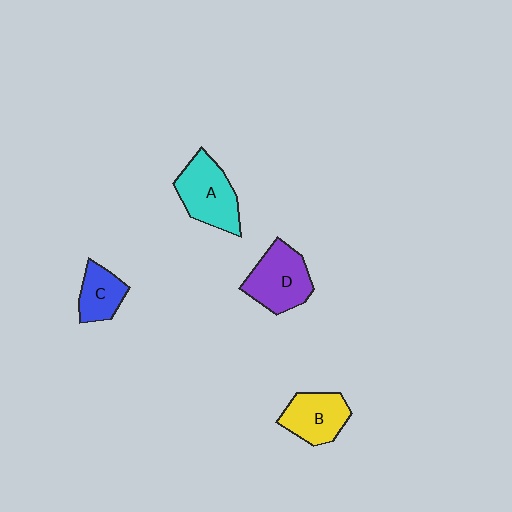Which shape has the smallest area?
Shape C (blue).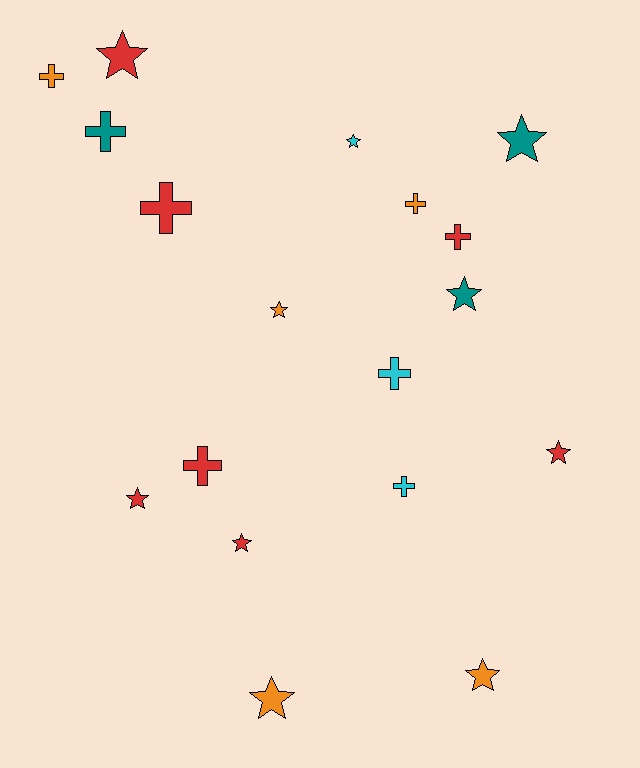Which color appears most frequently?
Red, with 7 objects.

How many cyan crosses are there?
There are 2 cyan crosses.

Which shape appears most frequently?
Star, with 10 objects.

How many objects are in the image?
There are 18 objects.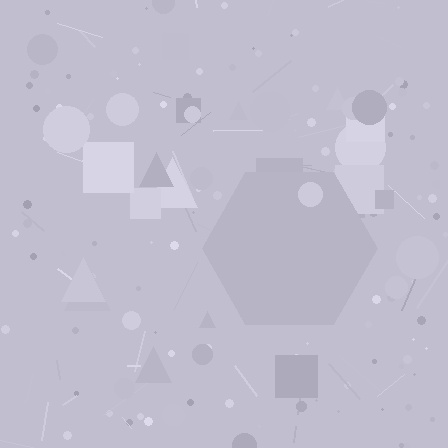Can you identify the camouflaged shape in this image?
The camouflaged shape is a hexagon.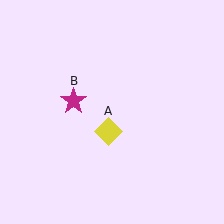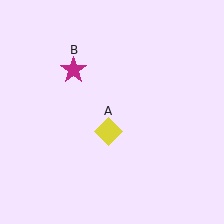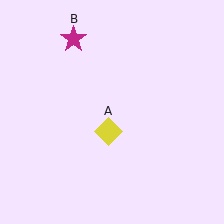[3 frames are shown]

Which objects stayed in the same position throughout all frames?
Yellow diamond (object A) remained stationary.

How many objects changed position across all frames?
1 object changed position: magenta star (object B).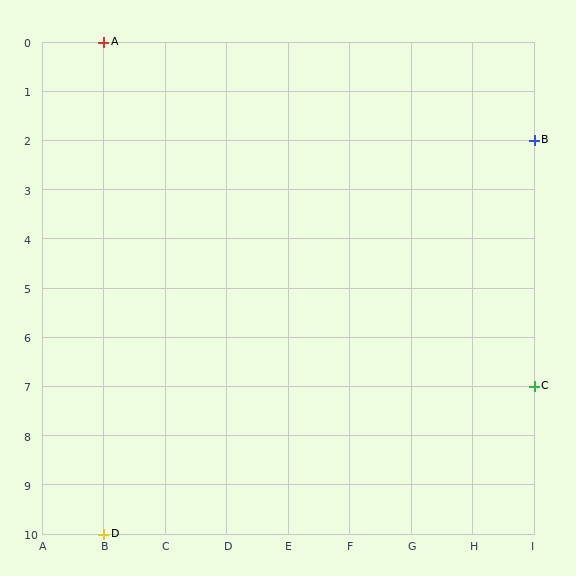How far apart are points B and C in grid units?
Points B and C are 5 rows apart.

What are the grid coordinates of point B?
Point B is at grid coordinates (I, 2).